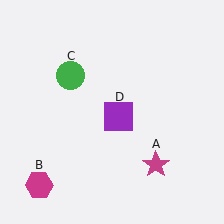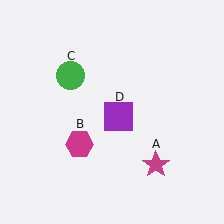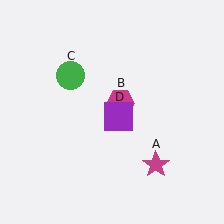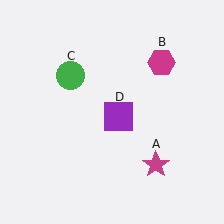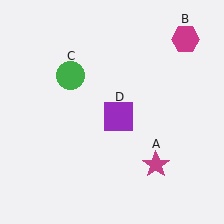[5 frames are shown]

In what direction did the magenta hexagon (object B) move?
The magenta hexagon (object B) moved up and to the right.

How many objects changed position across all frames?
1 object changed position: magenta hexagon (object B).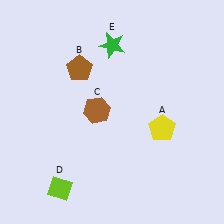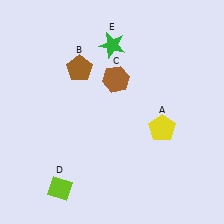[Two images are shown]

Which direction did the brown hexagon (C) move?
The brown hexagon (C) moved up.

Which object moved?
The brown hexagon (C) moved up.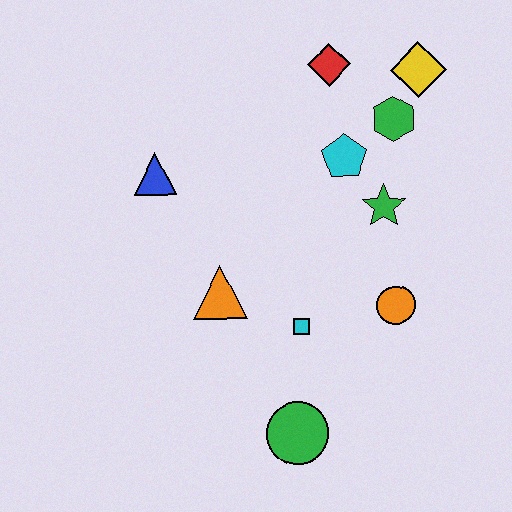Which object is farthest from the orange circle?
The blue triangle is farthest from the orange circle.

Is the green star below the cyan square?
No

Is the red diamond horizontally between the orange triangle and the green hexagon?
Yes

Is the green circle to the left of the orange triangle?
No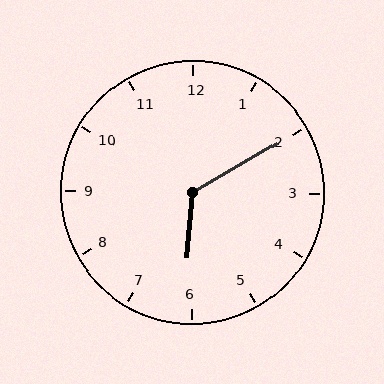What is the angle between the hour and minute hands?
Approximately 125 degrees.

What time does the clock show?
6:10.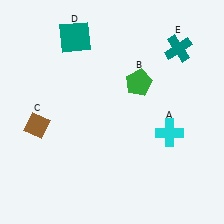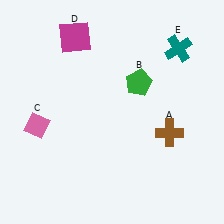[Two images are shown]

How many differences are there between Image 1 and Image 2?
There are 3 differences between the two images.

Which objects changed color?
A changed from cyan to brown. C changed from brown to pink. D changed from teal to magenta.